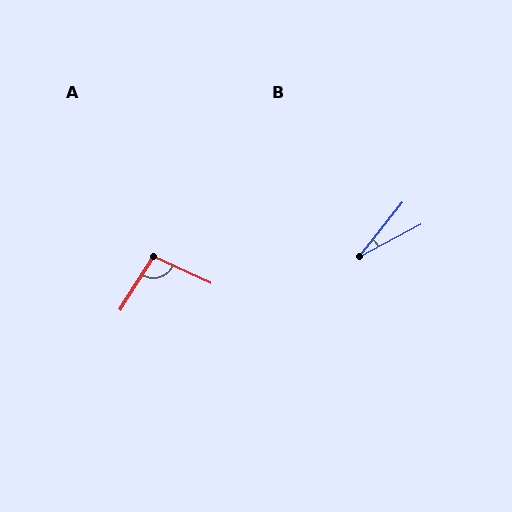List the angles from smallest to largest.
B (24°), A (96°).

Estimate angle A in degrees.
Approximately 96 degrees.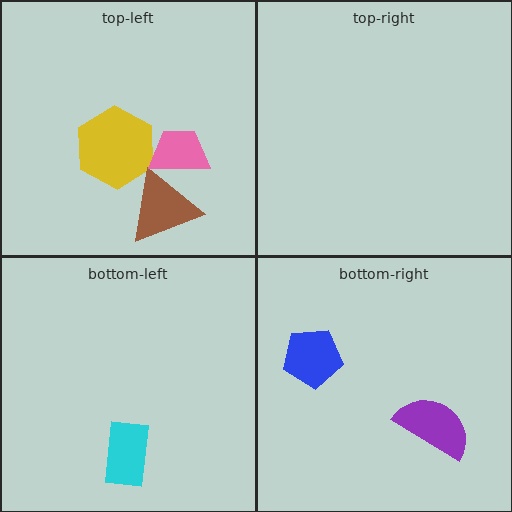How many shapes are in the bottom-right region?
2.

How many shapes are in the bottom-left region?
1.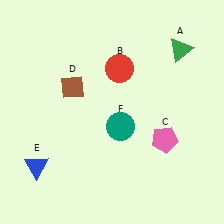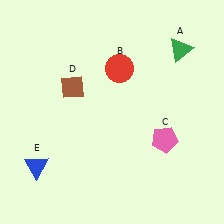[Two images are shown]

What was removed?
The teal circle (F) was removed in Image 2.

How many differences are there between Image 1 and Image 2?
There is 1 difference between the two images.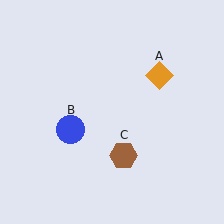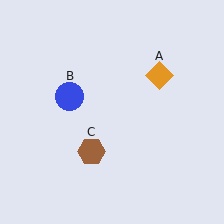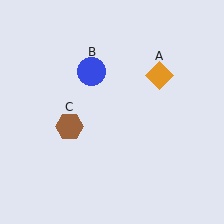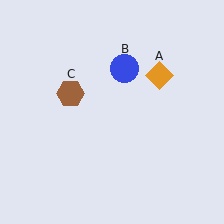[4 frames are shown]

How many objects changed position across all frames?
2 objects changed position: blue circle (object B), brown hexagon (object C).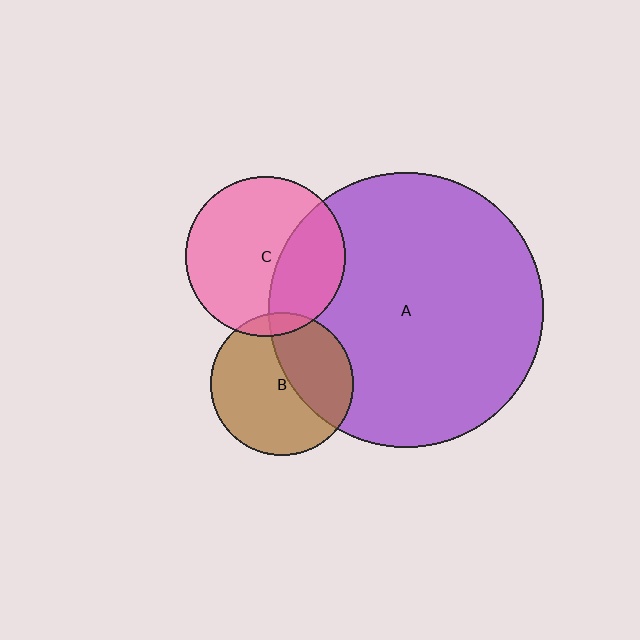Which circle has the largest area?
Circle A (purple).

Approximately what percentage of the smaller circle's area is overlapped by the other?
Approximately 10%.